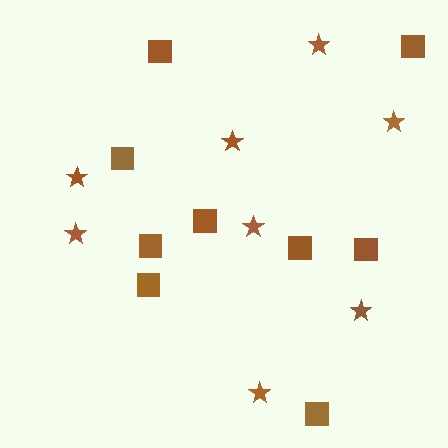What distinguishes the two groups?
There are 2 groups: one group of stars (8) and one group of squares (9).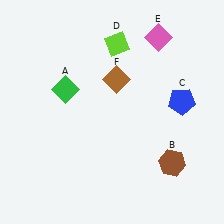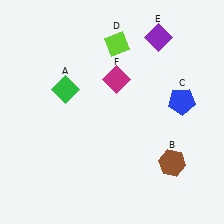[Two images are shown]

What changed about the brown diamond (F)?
In Image 1, F is brown. In Image 2, it changed to magenta.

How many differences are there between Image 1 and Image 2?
There are 2 differences between the two images.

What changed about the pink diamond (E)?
In Image 1, E is pink. In Image 2, it changed to purple.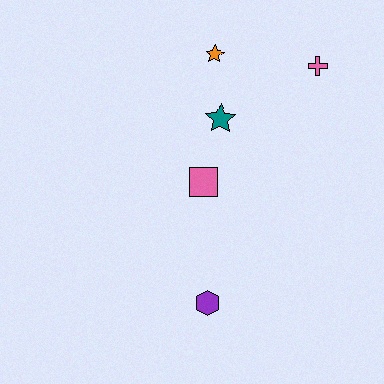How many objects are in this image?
There are 5 objects.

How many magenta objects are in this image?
There are no magenta objects.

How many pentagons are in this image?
There are no pentagons.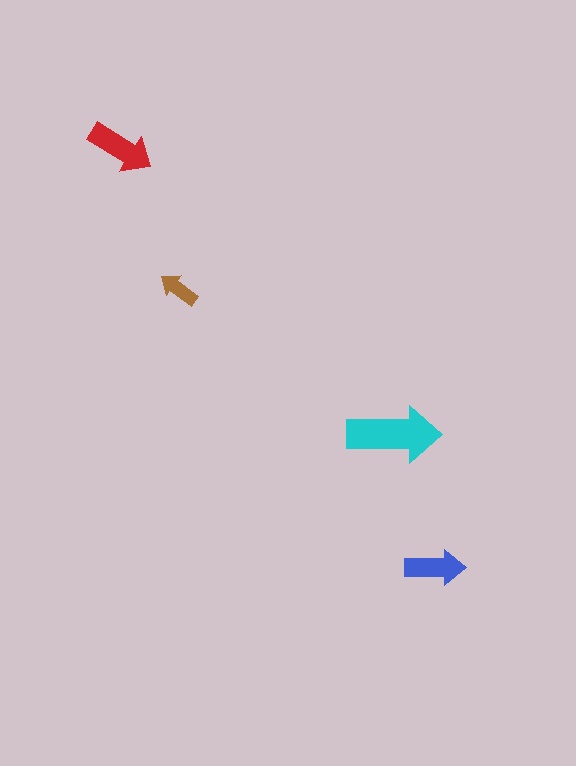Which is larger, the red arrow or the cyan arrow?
The cyan one.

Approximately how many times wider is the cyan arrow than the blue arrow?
About 1.5 times wider.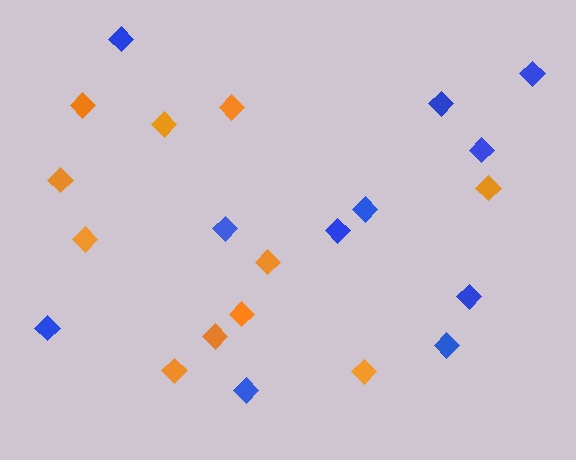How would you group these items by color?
There are 2 groups: one group of orange diamonds (11) and one group of blue diamonds (11).